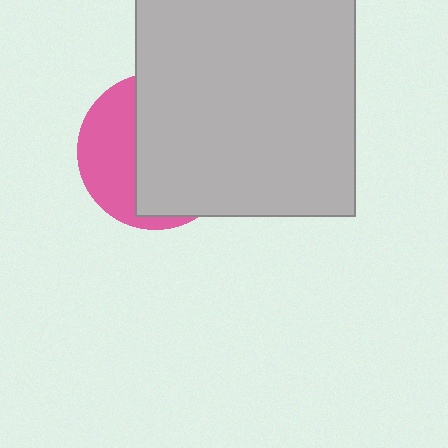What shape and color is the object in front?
The object in front is a light gray square.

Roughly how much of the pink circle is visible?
A small part of it is visible (roughly 37%).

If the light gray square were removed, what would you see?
You would see the complete pink circle.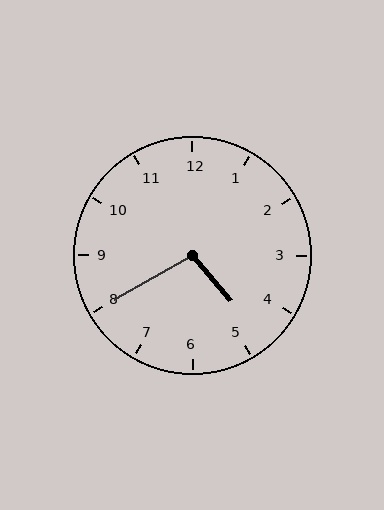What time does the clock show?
4:40.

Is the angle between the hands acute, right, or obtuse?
It is obtuse.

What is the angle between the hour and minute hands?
Approximately 100 degrees.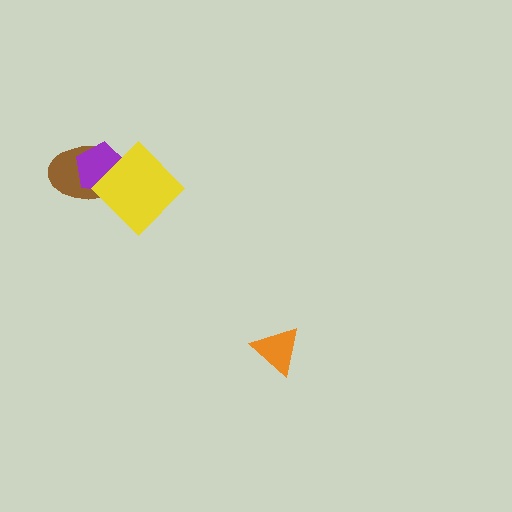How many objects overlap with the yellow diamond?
2 objects overlap with the yellow diamond.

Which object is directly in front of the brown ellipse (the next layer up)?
The purple pentagon is directly in front of the brown ellipse.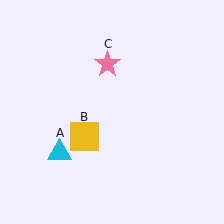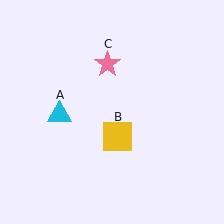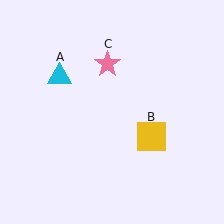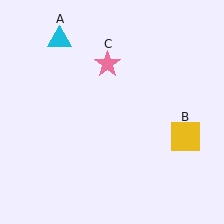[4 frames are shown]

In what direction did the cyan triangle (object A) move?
The cyan triangle (object A) moved up.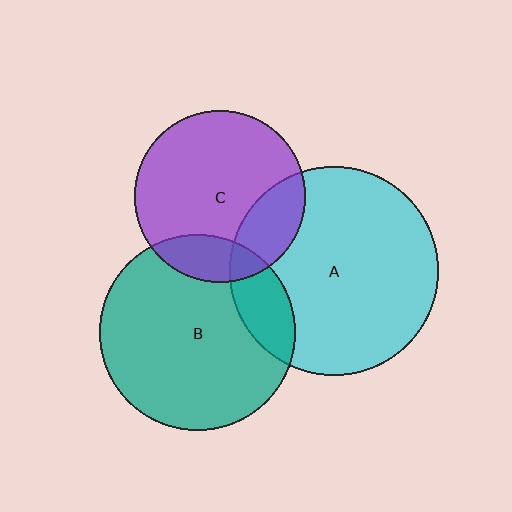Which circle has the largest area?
Circle A (cyan).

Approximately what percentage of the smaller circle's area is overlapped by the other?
Approximately 20%.